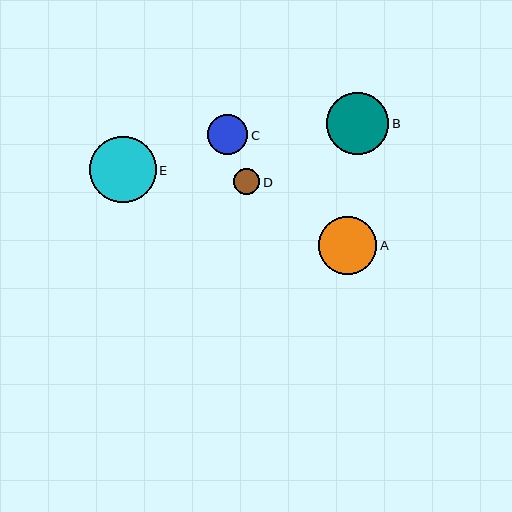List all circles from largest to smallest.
From largest to smallest: E, B, A, C, D.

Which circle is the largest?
Circle E is the largest with a size of approximately 66 pixels.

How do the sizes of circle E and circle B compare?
Circle E and circle B are approximately the same size.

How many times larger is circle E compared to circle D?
Circle E is approximately 2.6 times the size of circle D.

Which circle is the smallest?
Circle D is the smallest with a size of approximately 26 pixels.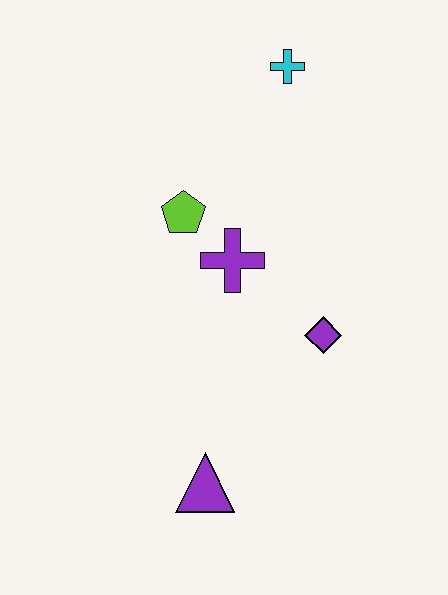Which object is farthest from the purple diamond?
The cyan cross is farthest from the purple diamond.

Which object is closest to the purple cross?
The lime pentagon is closest to the purple cross.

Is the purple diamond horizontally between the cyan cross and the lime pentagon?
No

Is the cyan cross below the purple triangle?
No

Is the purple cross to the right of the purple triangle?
Yes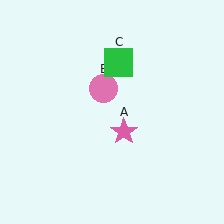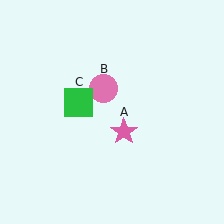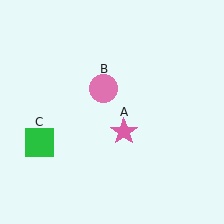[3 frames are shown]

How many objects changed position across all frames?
1 object changed position: green square (object C).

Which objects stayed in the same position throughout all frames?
Pink star (object A) and pink circle (object B) remained stationary.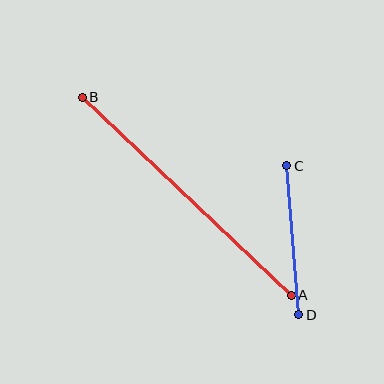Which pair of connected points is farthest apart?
Points A and B are farthest apart.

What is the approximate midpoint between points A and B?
The midpoint is at approximately (187, 196) pixels.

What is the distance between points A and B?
The distance is approximately 288 pixels.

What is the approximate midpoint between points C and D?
The midpoint is at approximately (293, 240) pixels.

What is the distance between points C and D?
The distance is approximately 149 pixels.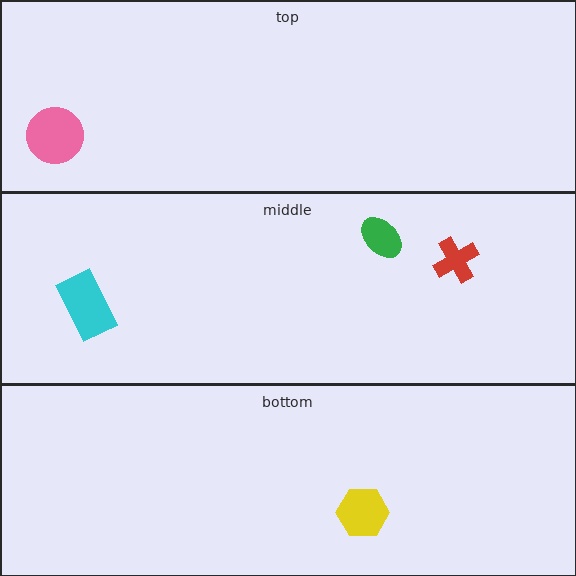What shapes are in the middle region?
The green ellipse, the red cross, the cyan rectangle.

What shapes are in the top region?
The pink circle.